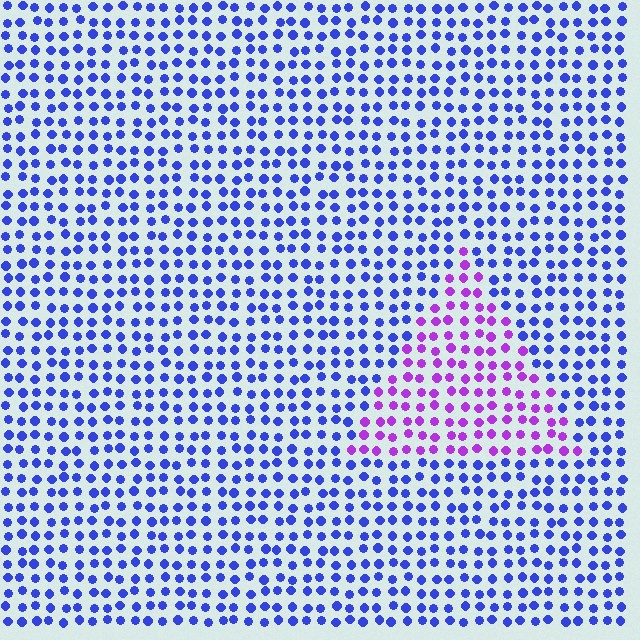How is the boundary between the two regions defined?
The boundary is defined purely by a slight shift in hue (about 51 degrees). Spacing, size, and orientation are identical on both sides.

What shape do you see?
I see a triangle.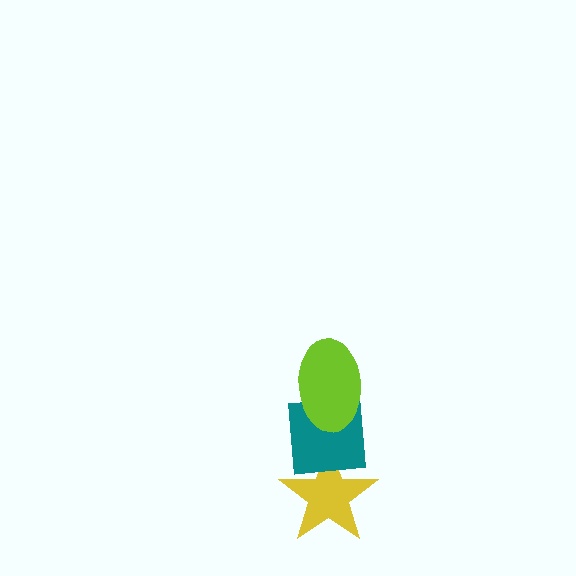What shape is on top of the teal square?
The lime ellipse is on top of the teal square.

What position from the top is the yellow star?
The yellow star is 3rd from the top.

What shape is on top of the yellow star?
The teal square is on top of the yellow star.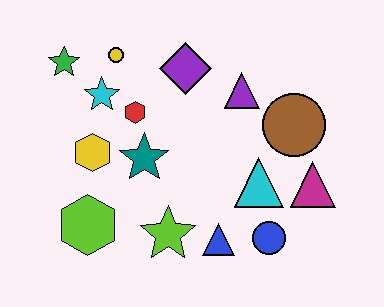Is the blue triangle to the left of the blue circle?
Yes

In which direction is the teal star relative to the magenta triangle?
The teal star is to the left of the magenta triangle.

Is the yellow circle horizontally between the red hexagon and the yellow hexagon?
Yes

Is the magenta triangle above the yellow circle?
No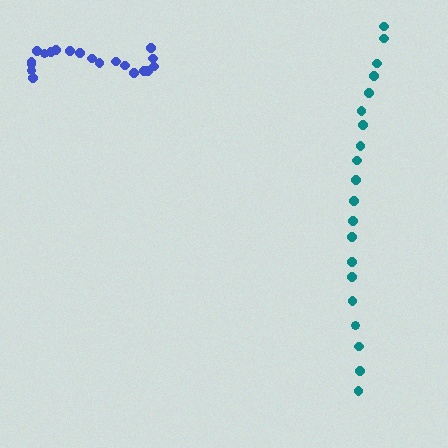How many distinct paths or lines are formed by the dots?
There are 2 distinct paths.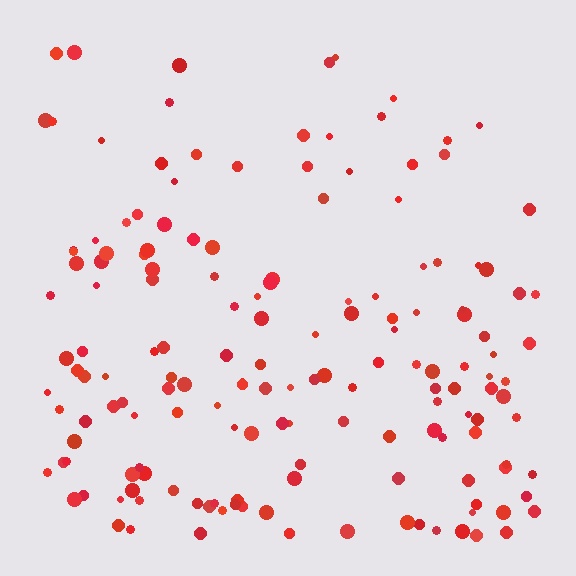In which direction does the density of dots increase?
From top to bottom, with the bottom side densest.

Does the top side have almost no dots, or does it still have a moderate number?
Still a moderate number, just noticeably fewer than the bottom.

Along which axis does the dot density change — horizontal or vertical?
Vertical.